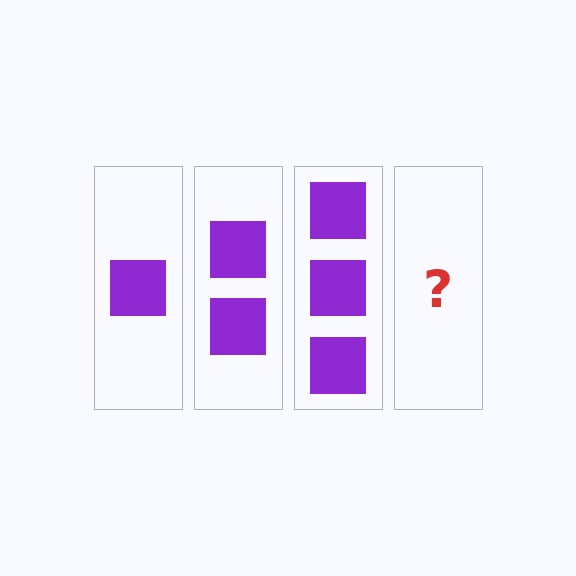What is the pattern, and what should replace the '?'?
The pattern is that each step adds one more square. The '?' should be 4 squares.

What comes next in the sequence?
The next element should be 4 squares.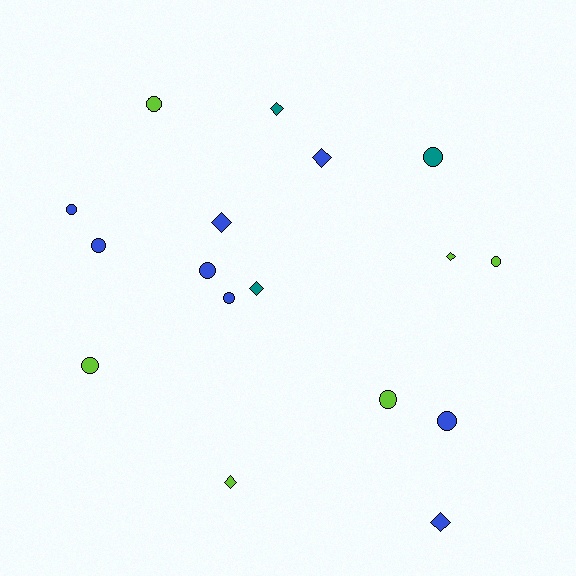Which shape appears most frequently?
Circle, with 10 objects.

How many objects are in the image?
There are 17 objects.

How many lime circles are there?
There are 4 lime circles.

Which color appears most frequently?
Blue, with 8 objects.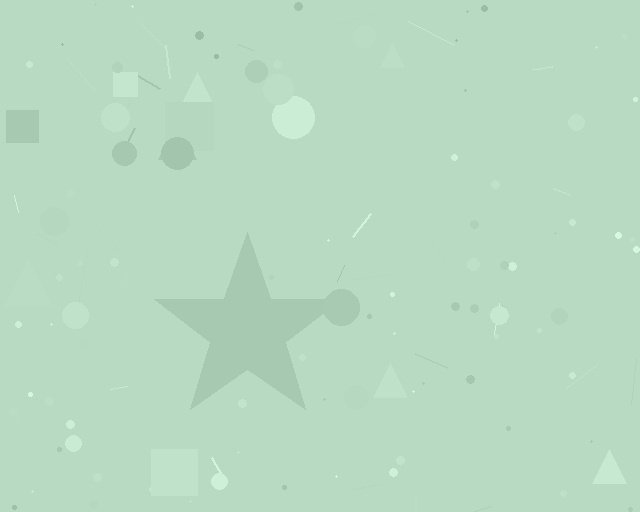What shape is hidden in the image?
A star is hidden in the image.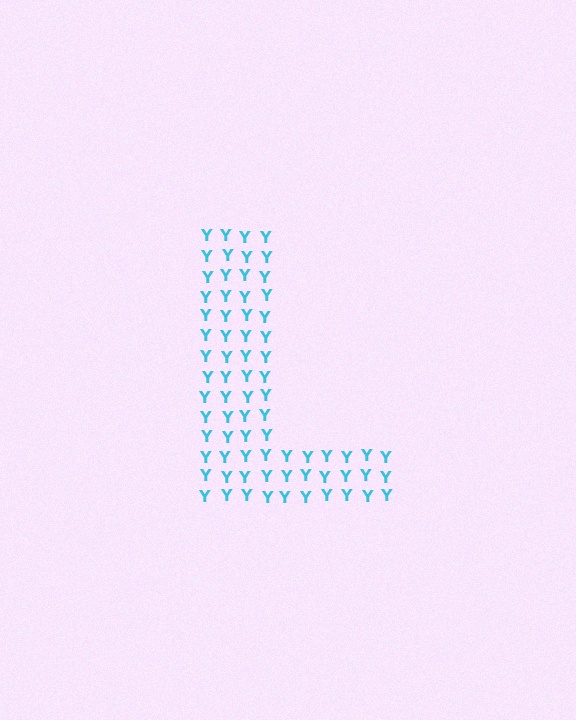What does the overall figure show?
The overall figure shows the letter L.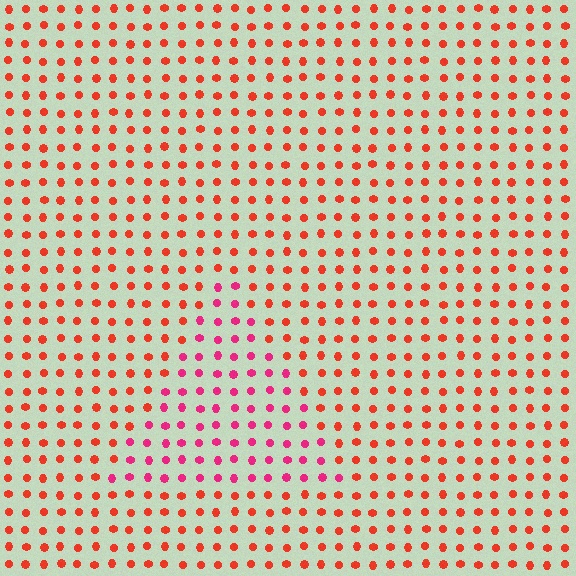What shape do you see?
I see a triangle.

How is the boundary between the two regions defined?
The boundary is defined purely by a slight shift in hue (about 34 degrees). Spacing, size, and orientation are identical on both sides.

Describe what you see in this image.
The image is filled with small red elements in a uniform arrangement. A triangle-shaped region is visible where the elements are tinted to a slightly different hue, forming a subtle color boundary.